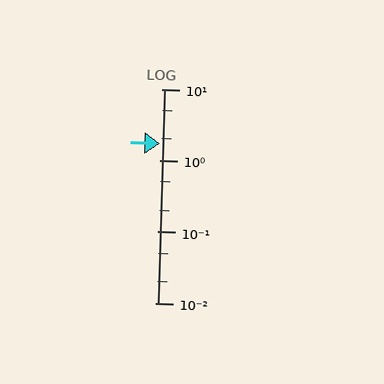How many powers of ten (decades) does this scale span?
The scale spans 3 decades, from 0.01 to 10.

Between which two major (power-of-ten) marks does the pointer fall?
The pointer is between 1 and 10.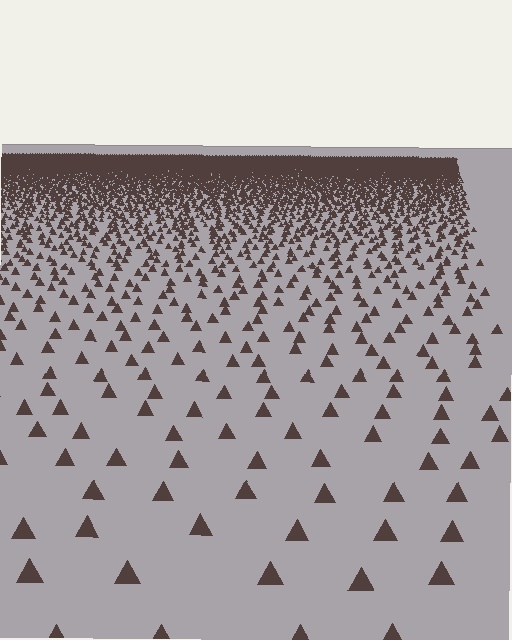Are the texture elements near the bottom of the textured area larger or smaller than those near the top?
Larger. Near the bottom, elements are closer to the viewer and appear at a bigger on-screen size.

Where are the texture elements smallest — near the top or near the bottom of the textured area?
Near the top.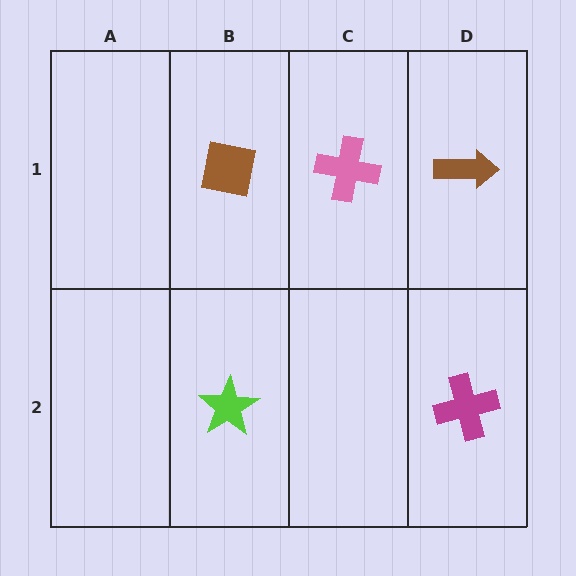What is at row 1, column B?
A brown square.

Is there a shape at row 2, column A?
No, that cell is empty.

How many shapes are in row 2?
2 shapes.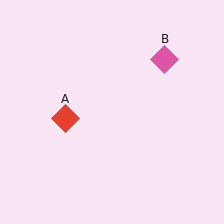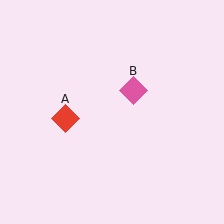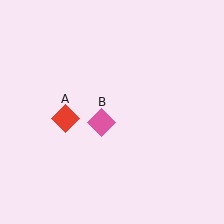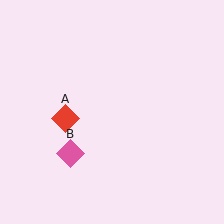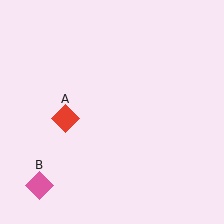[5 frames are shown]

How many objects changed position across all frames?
1 object changed position: pink diamond (object B).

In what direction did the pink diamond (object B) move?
The pink diamond (object B) moved down and to the left.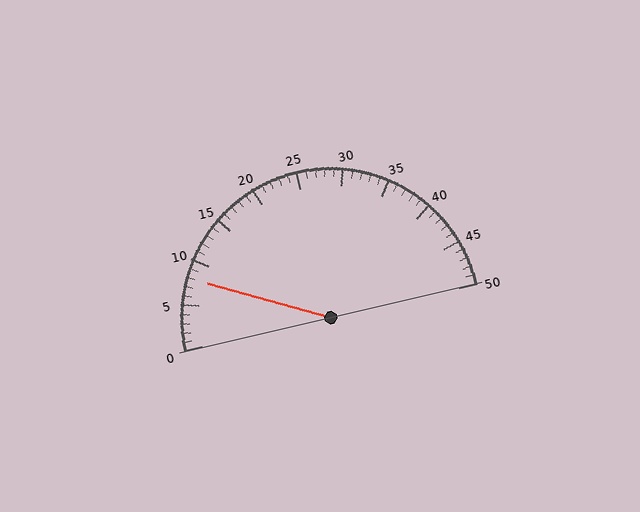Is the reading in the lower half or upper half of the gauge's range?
The reading is in the lower half of the range (0 to 50).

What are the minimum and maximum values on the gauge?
The gauge ranges from 0 to 50.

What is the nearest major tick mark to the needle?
The nearest major tick mark is 10.